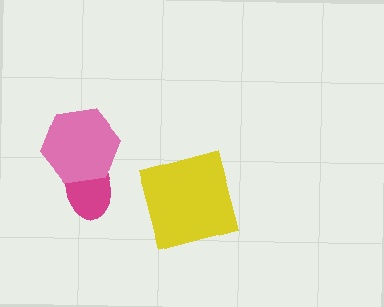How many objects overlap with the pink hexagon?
1 object overlaps with the pink hexagon.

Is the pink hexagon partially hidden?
No, no other shape covers it.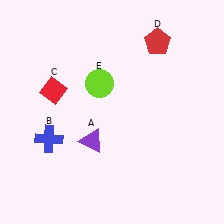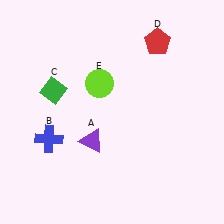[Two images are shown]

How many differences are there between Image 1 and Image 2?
There is 1 difference between the two images.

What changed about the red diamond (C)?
In Image 1, C is red. In Image 2, it changed to green.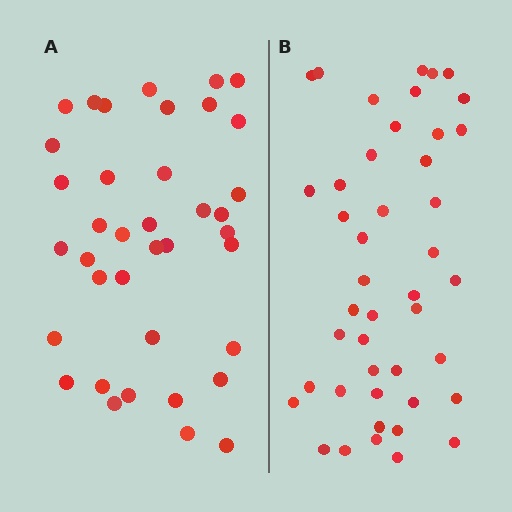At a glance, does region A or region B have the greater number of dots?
Region B (the right region) has more dots.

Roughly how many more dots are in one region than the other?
Region B has about 6 more dots than region A.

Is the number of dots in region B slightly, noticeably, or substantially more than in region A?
Region B has only slightly more — the two regions are fairly close. The ratio is roughly 1.2 to 1.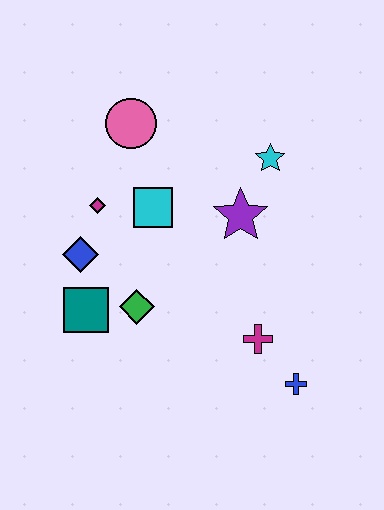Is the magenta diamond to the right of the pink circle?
No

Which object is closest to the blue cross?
The magenta cross is closest to the blue cross.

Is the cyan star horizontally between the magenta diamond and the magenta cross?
No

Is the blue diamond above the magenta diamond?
No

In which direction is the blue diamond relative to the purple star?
The blue diamond is to the left of the purple star.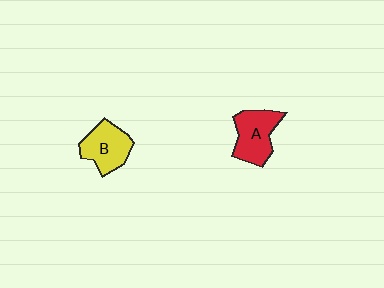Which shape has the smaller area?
Shape B (yellow).